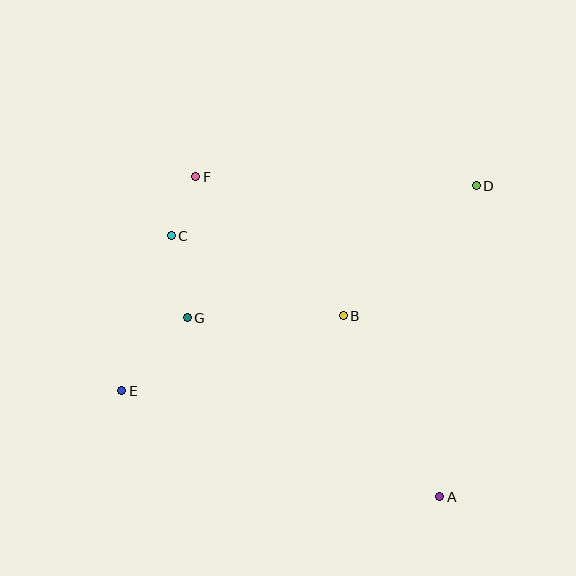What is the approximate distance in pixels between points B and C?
The distance between B and C is approximately 190 pixels.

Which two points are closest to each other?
Points C and F are closest to each other.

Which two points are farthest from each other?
Points D and E are farthest from each other.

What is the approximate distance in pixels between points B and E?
The distance between B and E is approximately 234 pixels.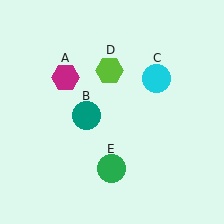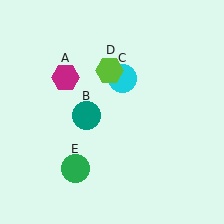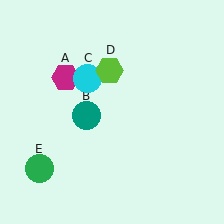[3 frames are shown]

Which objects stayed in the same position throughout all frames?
Magenta hexagon (object A) and teal circle (object B) and lime hexagon (object D) remained stationary.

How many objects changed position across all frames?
2 objects changed position: cyan circle (object C), green circle (object E).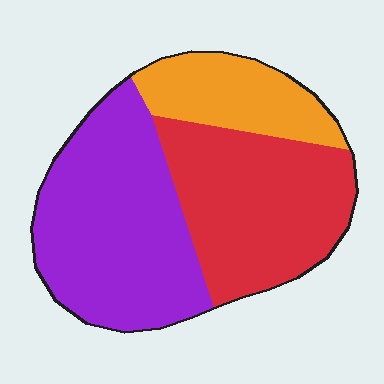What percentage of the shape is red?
Red covers 37% of the shape.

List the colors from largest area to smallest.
From largest to smallest: purple, red, orange.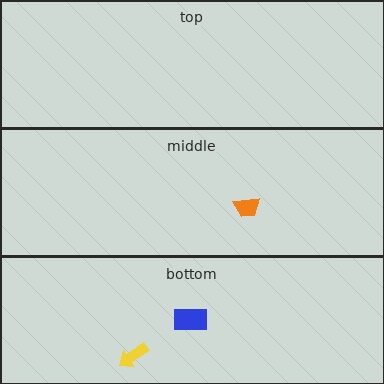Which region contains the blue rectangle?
The bottom region.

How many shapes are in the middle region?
1.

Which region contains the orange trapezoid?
The middle region.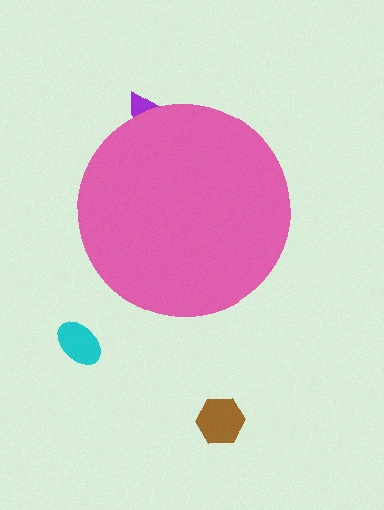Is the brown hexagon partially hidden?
No, the brown hexagon is fully visible.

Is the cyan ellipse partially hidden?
No, the cyan ellipse is fully visible.